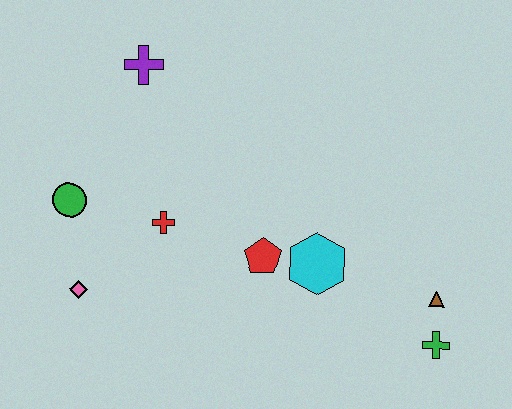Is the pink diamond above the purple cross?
No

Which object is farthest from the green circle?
The green cross is farthest from the green circle.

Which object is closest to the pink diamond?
The green circle is closest to the pink diamond.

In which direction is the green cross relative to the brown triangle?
The green cross is below the brown triangle.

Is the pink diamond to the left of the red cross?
Yes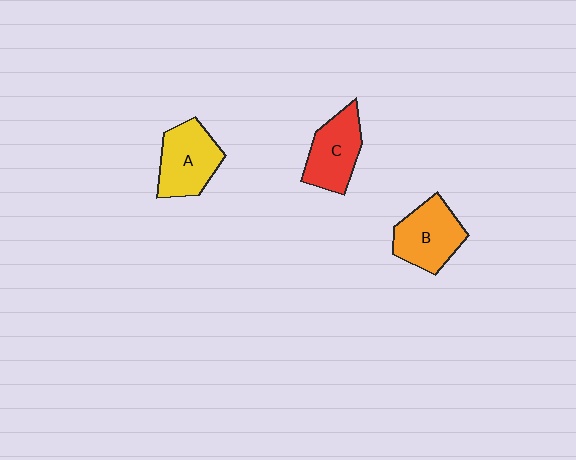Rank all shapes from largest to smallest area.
From largest to smallest: A (yellow), B (orange), C (red).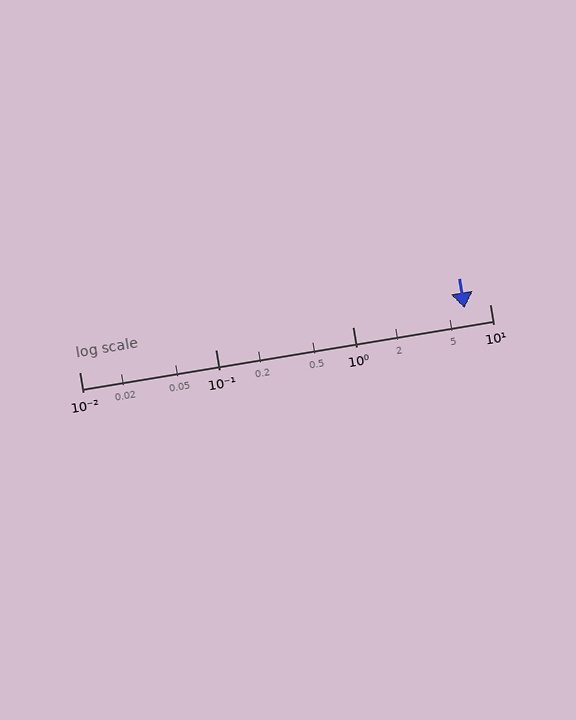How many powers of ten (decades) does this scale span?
The scale spans 3 decades, from 0.01 to 10.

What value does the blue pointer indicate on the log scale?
The pointer indicates approximately 6.5.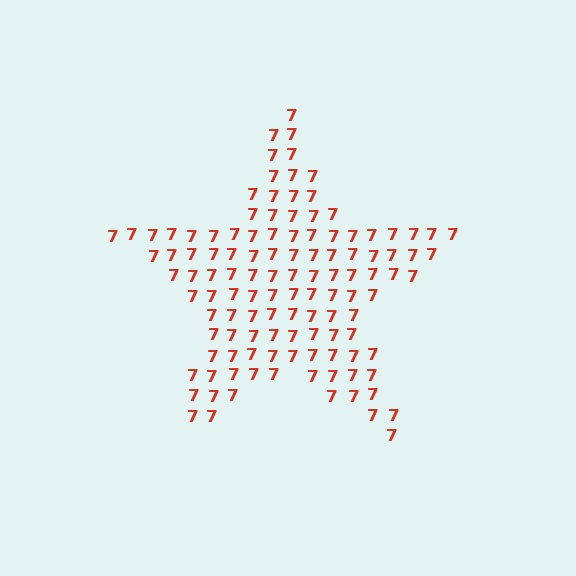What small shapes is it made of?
It is made of small digit 7's.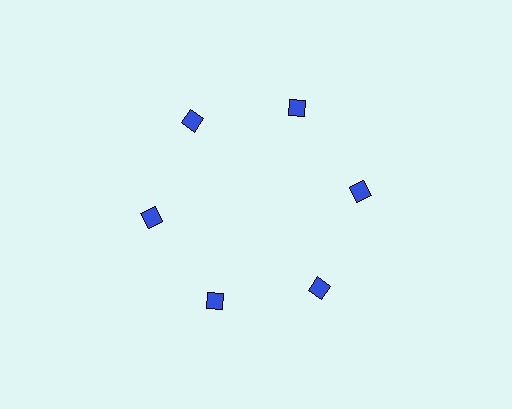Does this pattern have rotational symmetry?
Yes, this pattern has 6-fold rotational symmetry. It looks the same after rotating 60 degrees around the center.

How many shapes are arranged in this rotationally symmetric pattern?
There are 6 shapes, arranged in 6 groups of 1.